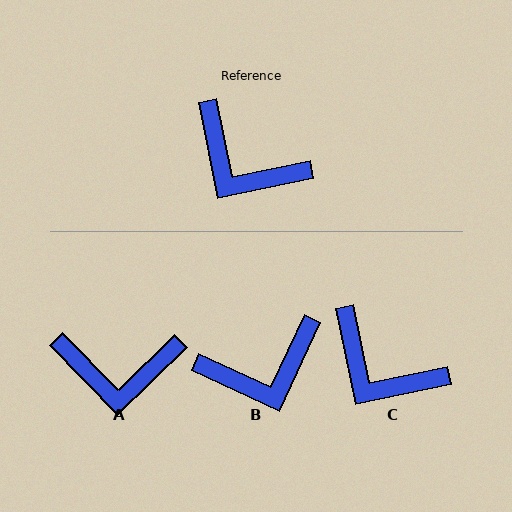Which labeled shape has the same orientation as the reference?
C.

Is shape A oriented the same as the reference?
No, it is off by about 33 degrees.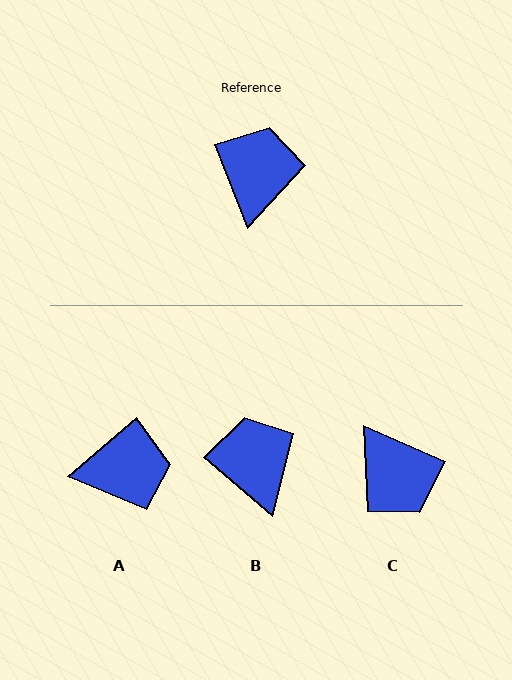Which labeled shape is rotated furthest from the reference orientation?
C, about 134 degrees away.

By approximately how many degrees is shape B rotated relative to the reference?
Approximately 28 degrees counter-clockwise.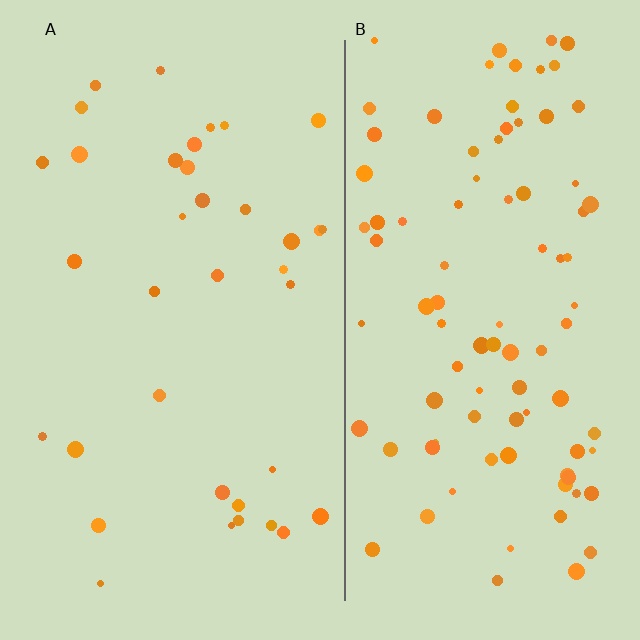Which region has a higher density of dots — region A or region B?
B (the right).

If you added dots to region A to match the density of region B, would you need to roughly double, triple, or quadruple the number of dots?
Approximately triple.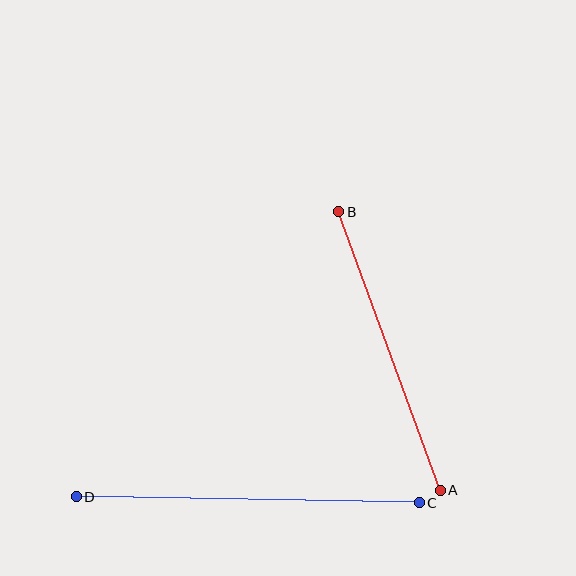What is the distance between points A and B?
The distance is approximately 296 pixels.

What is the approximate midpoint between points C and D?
The midpoint is at approximately (248, 500) pixels.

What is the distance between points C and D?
The distance is approximately 343 pixels.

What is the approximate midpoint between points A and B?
The midpoint is at approximately (390, 351) pixels.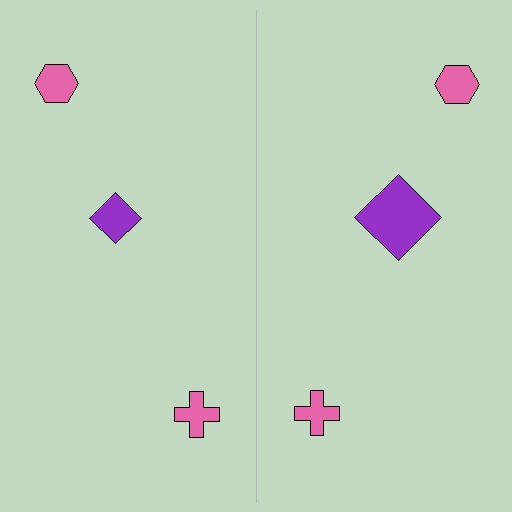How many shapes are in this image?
There are 6 shapes in this image.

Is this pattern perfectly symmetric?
No, the pattern is not perfectly symmetric. The purple diamond on the right side has a different size than its mirror counterpart.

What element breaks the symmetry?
The purple diamond on the right side has a different size than its mirror counterpart.